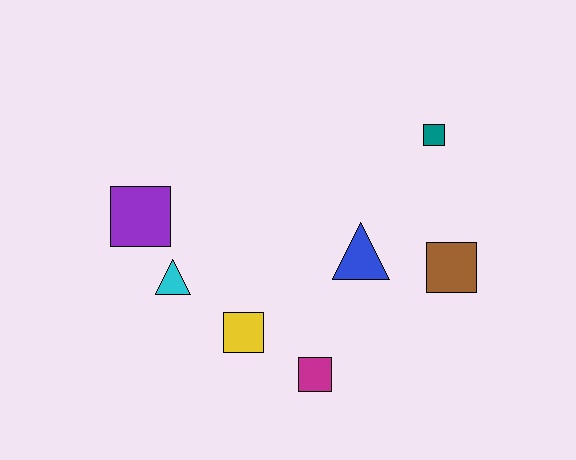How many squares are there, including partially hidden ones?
There are 5 squares.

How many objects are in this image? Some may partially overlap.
There are 7 objects.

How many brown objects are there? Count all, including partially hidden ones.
There is 1 brown object.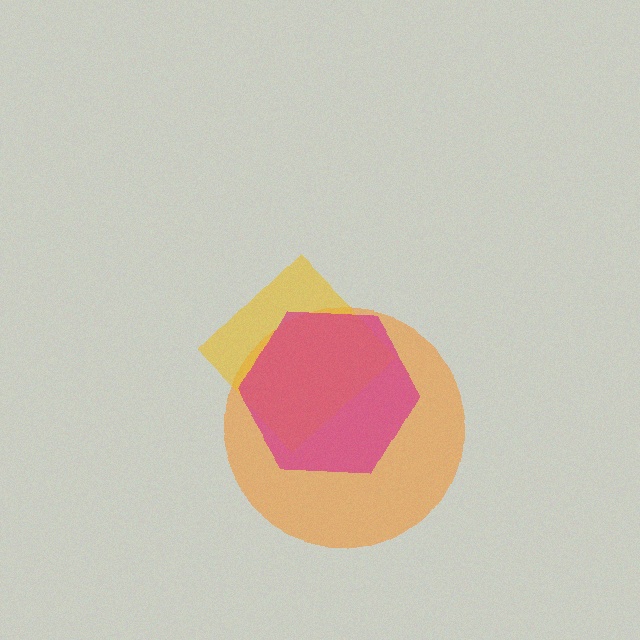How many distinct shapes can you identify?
There are 3 distinct shapes: an orange circle, a yellow diamond, a magenta hexagon.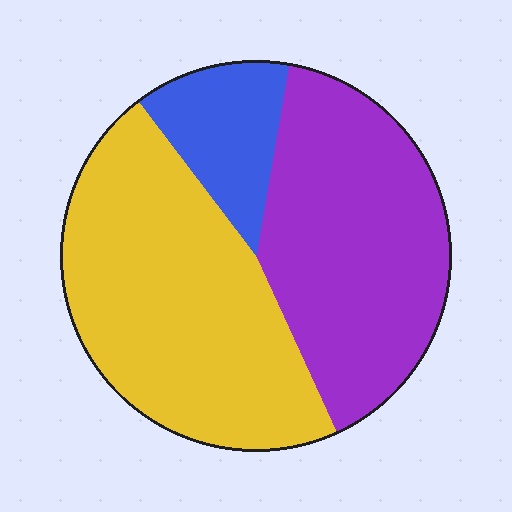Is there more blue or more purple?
Purple.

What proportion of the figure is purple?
Purple covers about 40% of the figure.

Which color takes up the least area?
Blue, at roughly 15%.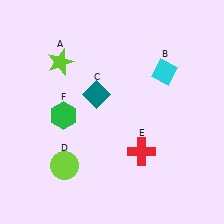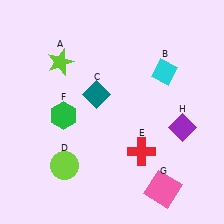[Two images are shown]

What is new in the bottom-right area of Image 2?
A pink square (G) was added in the bottom-right area of Image 2.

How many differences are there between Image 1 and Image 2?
There are 2 differences between the two images.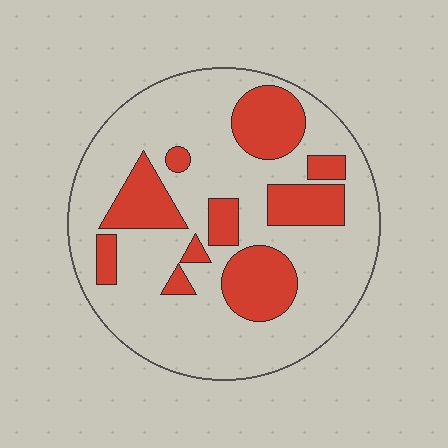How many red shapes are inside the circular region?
10.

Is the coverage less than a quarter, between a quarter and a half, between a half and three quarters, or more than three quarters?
Between a quarter and a half.